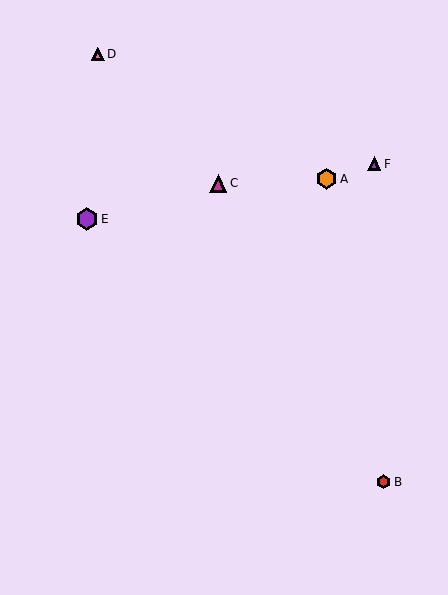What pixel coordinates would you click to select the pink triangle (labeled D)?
Click at (98, 54) to select the pink triangle D.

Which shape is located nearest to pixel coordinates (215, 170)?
The magenta triangle (labeled C) at (218, 183) is nearest to that location.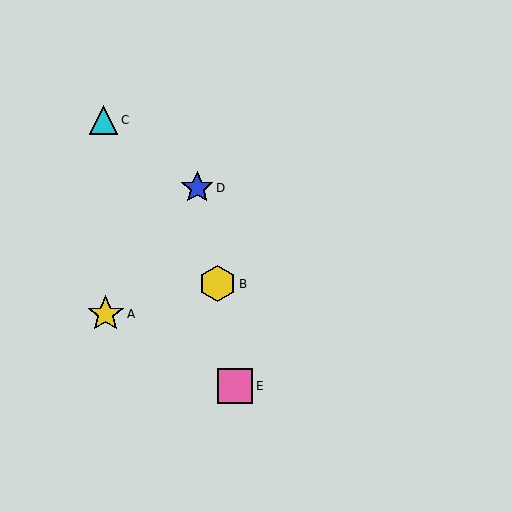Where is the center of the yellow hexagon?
The center of the yellow hexagon is at (217, 284).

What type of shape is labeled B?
Shape B is a yellow hexagon.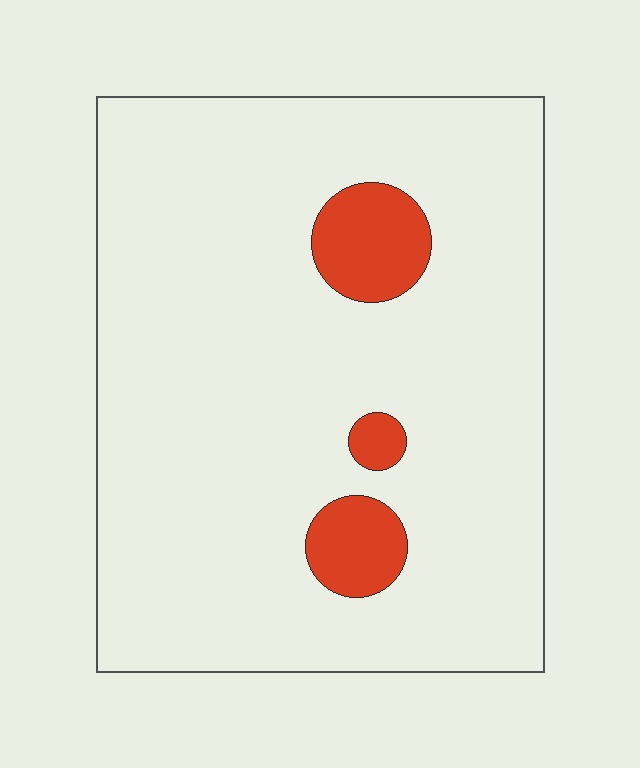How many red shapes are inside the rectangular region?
3.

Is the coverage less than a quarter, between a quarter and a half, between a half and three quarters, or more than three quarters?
Less than a quarter.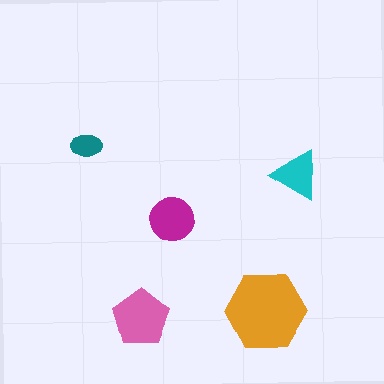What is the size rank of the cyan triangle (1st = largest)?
4th.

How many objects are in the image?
There are 5 objects in the image.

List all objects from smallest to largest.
The teal ellipse, the cyan triangle, the magenta circle, the pink pentagon, the orange hexagon.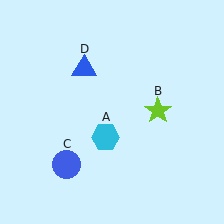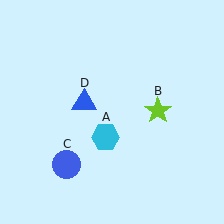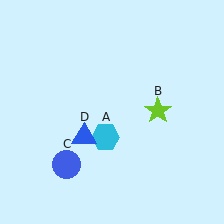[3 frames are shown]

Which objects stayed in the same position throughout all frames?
Cyan hexagon (object A) and lime star (object B) and blue circle (object C) remained stationary.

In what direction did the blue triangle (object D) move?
The blue triangle (object D) moved down.